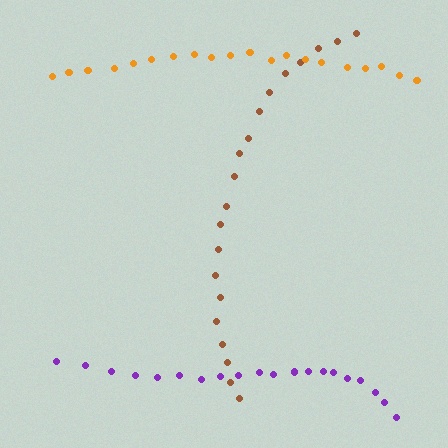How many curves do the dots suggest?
There are 3 distinct paths.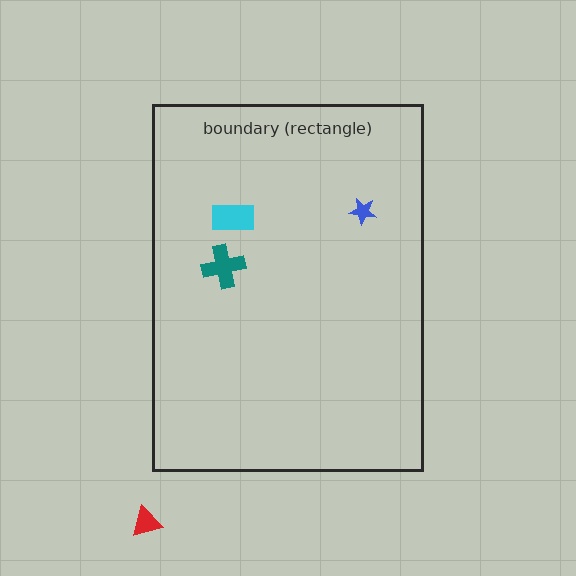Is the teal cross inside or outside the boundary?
Inside.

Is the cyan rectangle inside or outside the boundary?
Inside.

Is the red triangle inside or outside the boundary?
Outside.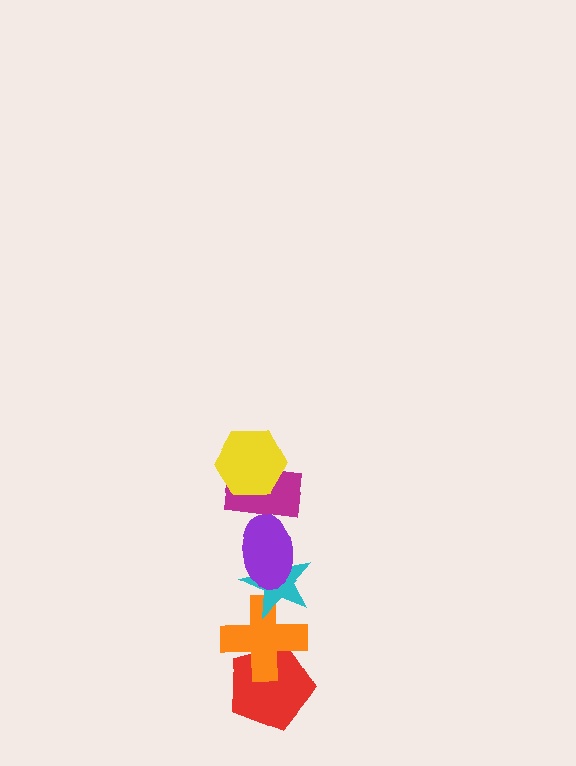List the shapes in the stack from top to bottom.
From top to bottom: the yellow hexagon, the magenta rectangle, the purple ellipse, the cyan star, the orange cross, the red pentagon.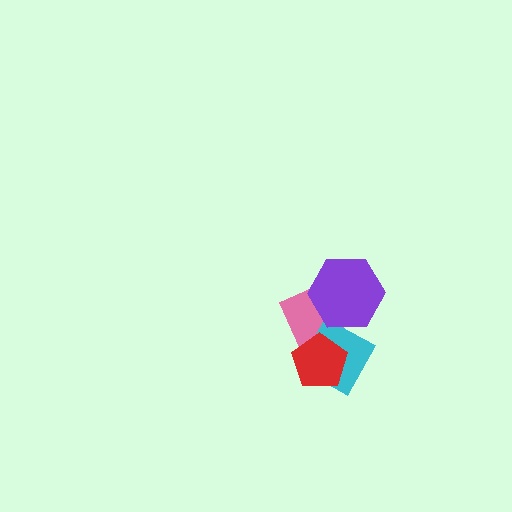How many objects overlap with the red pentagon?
2 objects overlap with the red pentagon.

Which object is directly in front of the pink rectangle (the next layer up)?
The cyan diamond is directly in front of the pink rectangle.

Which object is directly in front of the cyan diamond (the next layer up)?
The purple hexagon is directly in front of the cyan diamond.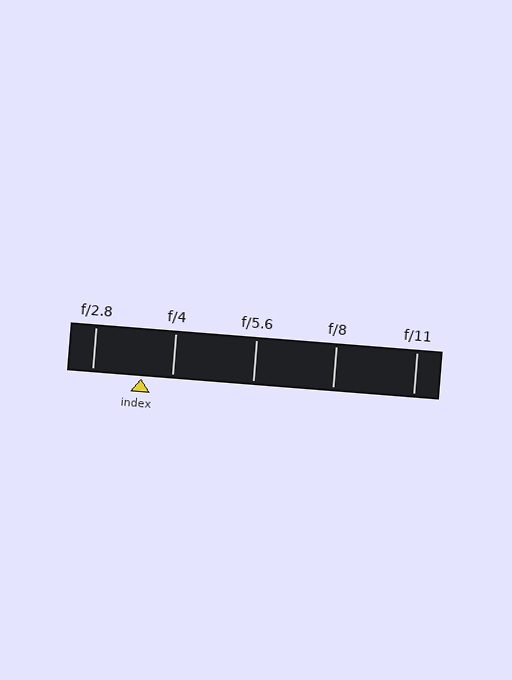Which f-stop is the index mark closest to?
The index mark is closest to f/4.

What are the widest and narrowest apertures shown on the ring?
The widest aperture shown is f/2.8 and the narrowest is f/11.